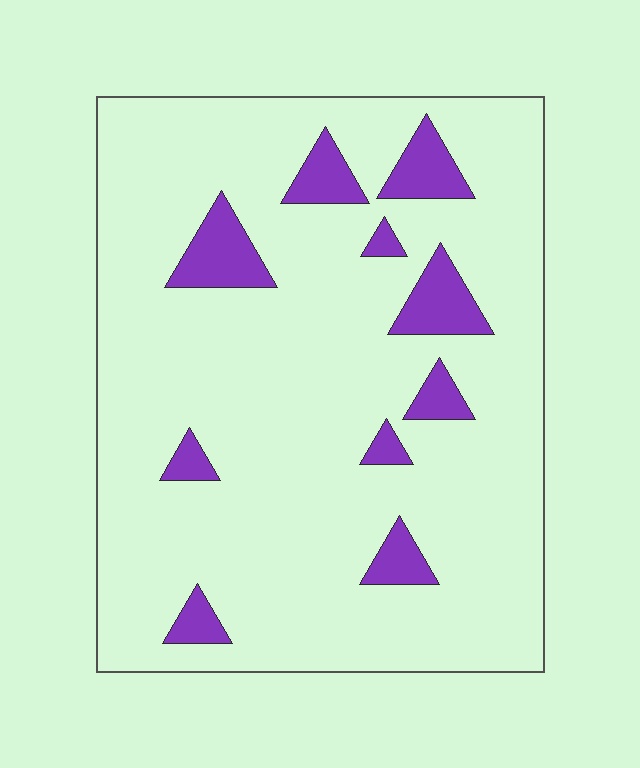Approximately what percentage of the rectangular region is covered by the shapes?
Approximately 10%.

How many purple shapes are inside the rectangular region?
10.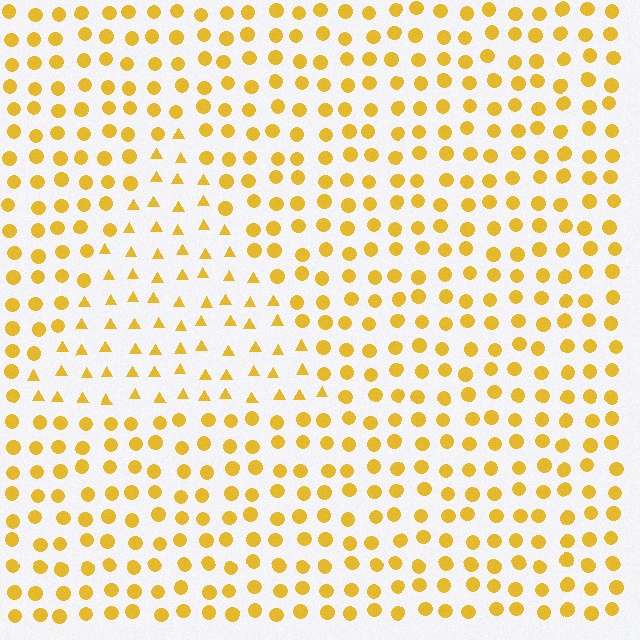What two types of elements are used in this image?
The image uses triangles inside the triangle region and circles outside it.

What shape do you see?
I see a triangle.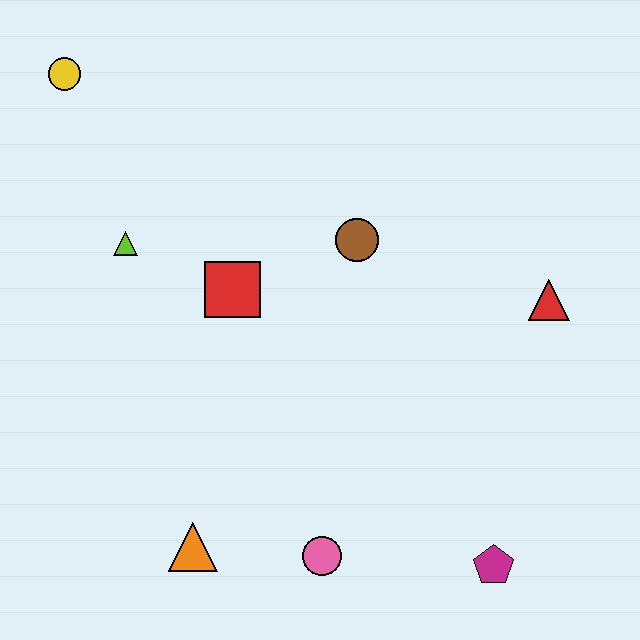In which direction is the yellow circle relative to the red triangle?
The yellow circle is to the left of the red triangle.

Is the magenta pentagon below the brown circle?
Yes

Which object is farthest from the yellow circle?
The magenta pentagon is farthest from the yellow circle.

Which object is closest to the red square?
The lime triangle is closest to the red square.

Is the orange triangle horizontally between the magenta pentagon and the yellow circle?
Yes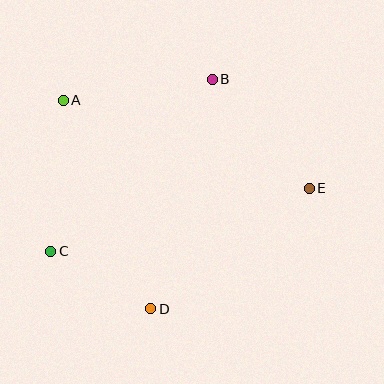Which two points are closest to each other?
Points C and D are closest to each other.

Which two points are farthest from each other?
Points C and E are farthest from each other.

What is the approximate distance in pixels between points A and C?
The distance between A and C is approximately 151 pixels.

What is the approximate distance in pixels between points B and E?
The distance between B and E is approximately 146 pixels.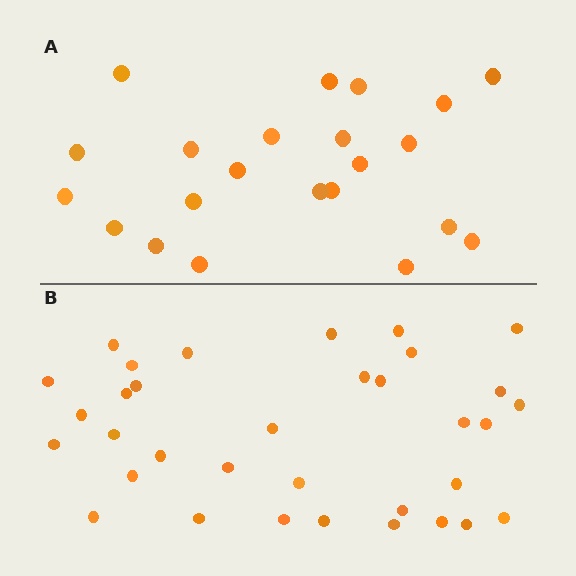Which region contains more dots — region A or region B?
Region B (the bottom region) has more dots.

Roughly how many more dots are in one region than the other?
Region B has roughly 12 or so more dots than region A.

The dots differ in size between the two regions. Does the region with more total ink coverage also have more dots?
No. Region A has more total ink coverage because its dots are larger, but region B actually contains more individual dots. Total area can be misleading — the number of items is what matters here.